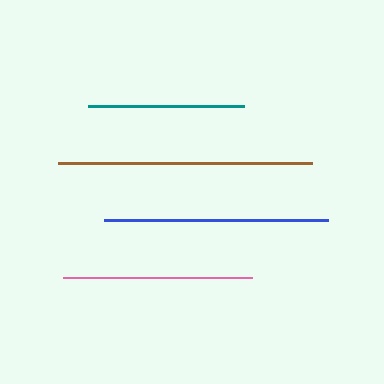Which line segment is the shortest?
The teal line is the shortest at approximately 156 pixels.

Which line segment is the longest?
The brown line is the longest at approximately 255 pixels.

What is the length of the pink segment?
The pink segment is approximately 188 pixels long.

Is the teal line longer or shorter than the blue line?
The blue line is longer than the teal line.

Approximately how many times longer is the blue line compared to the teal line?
The blue line is approximately 1.4 times the length of the teal line.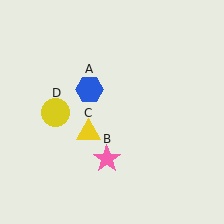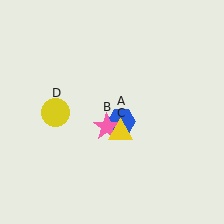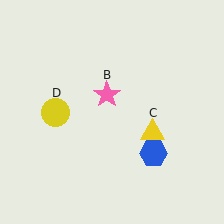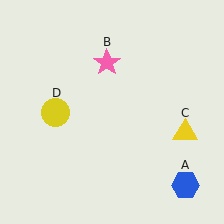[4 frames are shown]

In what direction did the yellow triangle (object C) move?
The yellow triangle (object C) moved right.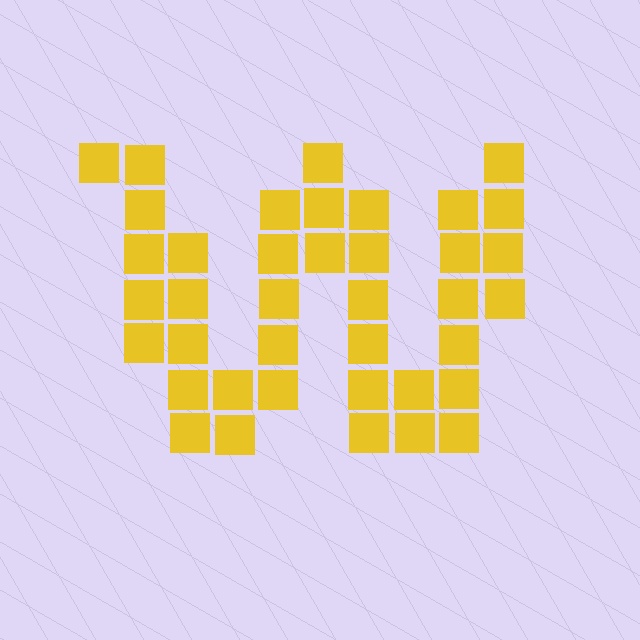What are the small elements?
The small elements are squares.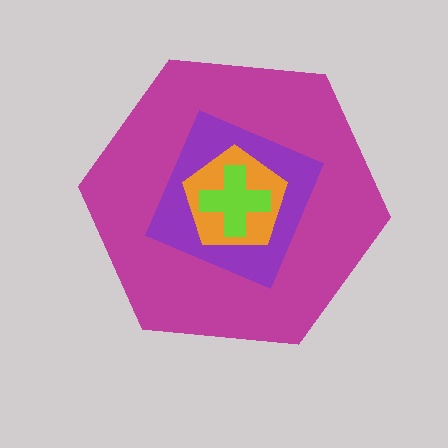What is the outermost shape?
The magenta hexagon.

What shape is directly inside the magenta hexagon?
The purple square.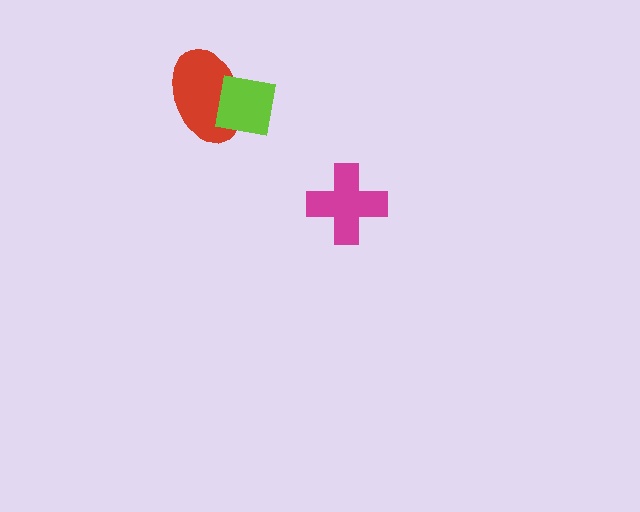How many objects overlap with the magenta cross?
0 objects overlap with the magenta cross.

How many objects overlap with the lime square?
1 object overlaps with the lime square.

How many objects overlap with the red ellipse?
1 object overlaps with the red ellipse.